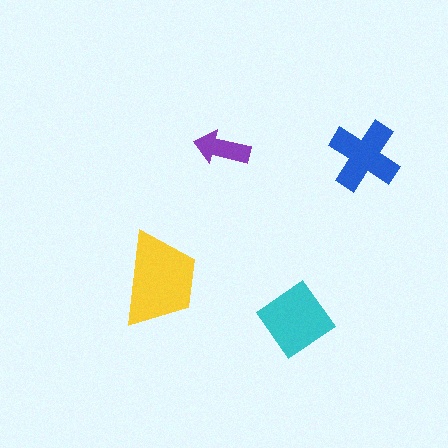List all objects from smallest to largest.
The purple arrow, the blue cross, the cyan diamond, the yellow trapezoid.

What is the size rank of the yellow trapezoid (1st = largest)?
1st.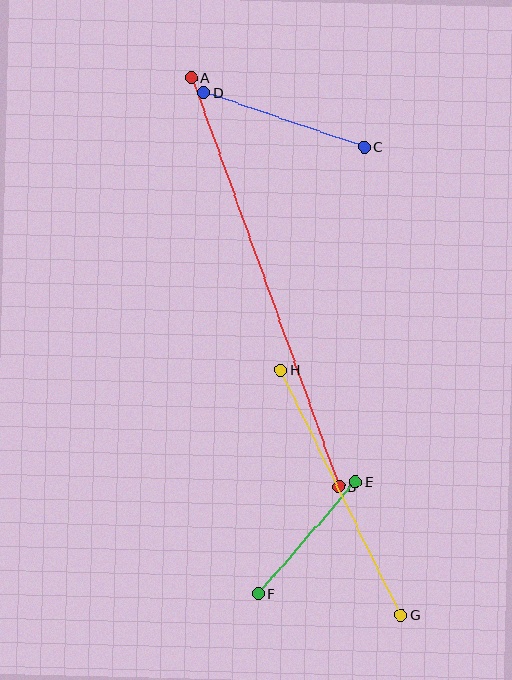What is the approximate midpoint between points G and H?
The midpoint is at approximately (341, 492) pixels.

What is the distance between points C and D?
The distance is approximately 169 pixels.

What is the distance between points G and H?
The distance is approximately 273 pixels.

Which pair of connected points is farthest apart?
Points A and B are farthest apart.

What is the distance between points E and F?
The distance is approximately 148 pixels.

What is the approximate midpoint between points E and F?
The midpoint is at approximately (307, 538) pixels.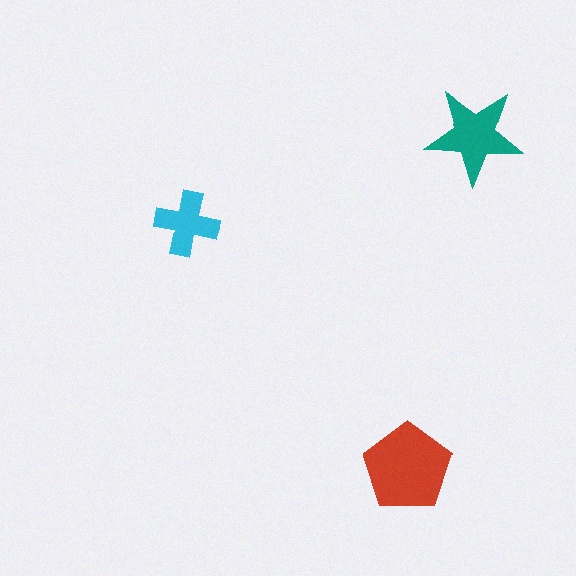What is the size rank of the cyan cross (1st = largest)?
3rd.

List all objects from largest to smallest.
The red pentagon, the teal star, the cyan cross.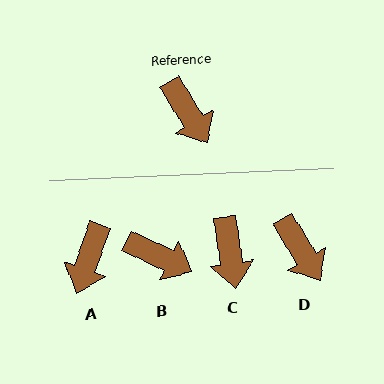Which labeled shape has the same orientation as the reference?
D.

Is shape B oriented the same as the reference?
No, it is off by about 33 degrees.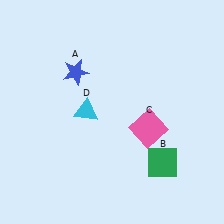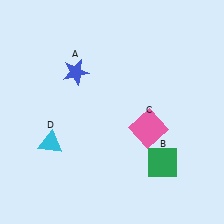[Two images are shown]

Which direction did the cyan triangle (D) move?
The cyan triangle (D) moved left.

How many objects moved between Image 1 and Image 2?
1 object moved between the two images.